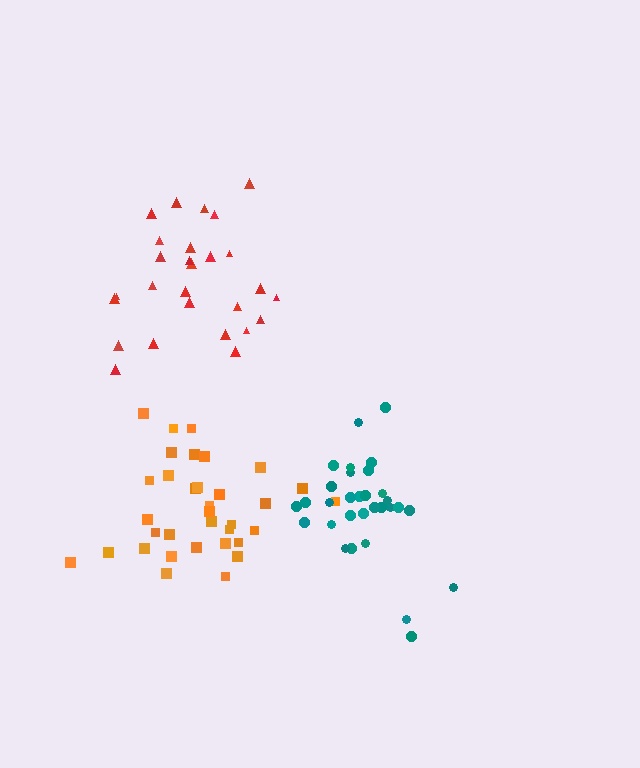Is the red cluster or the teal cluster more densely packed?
Teal.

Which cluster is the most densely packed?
Teal.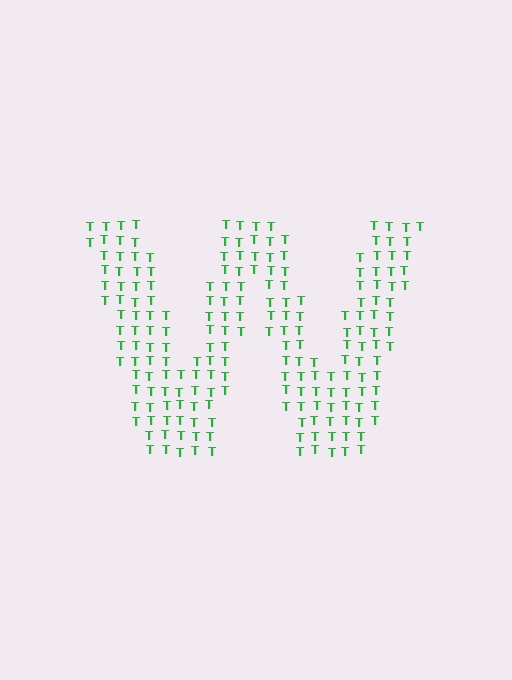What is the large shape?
The large shape is the letter W.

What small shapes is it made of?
It is made of small letter T's.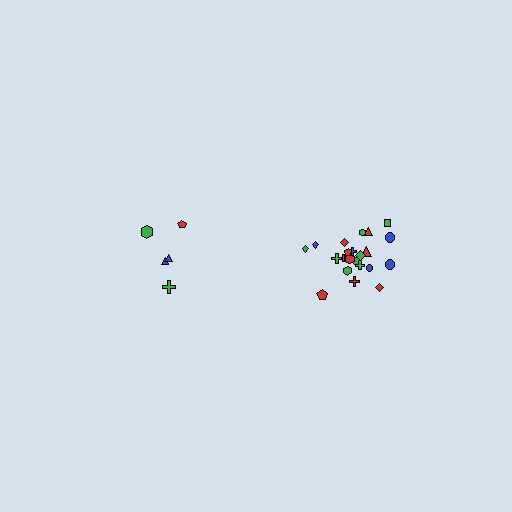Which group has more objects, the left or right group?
The right group.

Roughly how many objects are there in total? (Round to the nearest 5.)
Roughly 25 objects in total.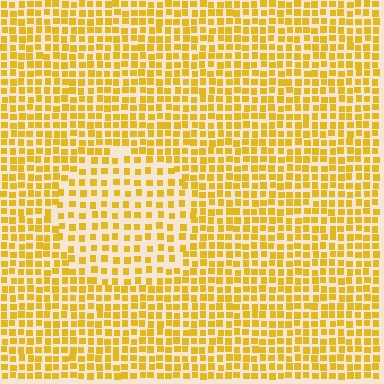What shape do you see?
I see a circle.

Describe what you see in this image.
The image contains small yellow elements arranged at two different densities. A circle-shaped region is visible where the elements are less densely packed than the surrounding area.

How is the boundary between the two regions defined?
The boundary is defined by a change in element density (approximately 1.6x ratio). All elements are the same color, size, and shape.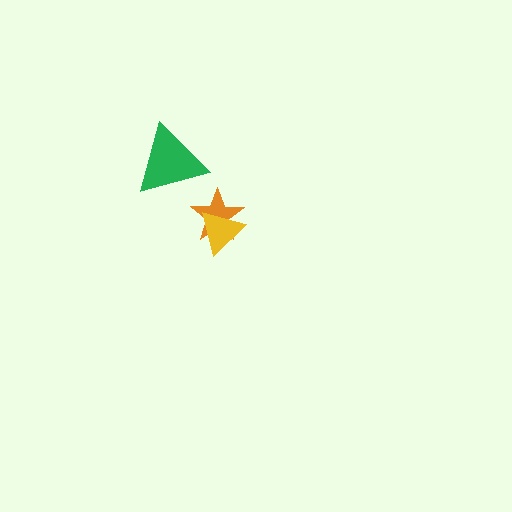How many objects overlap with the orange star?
1 object overlaps with the orange star.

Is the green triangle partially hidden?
No, no other shape covers it.